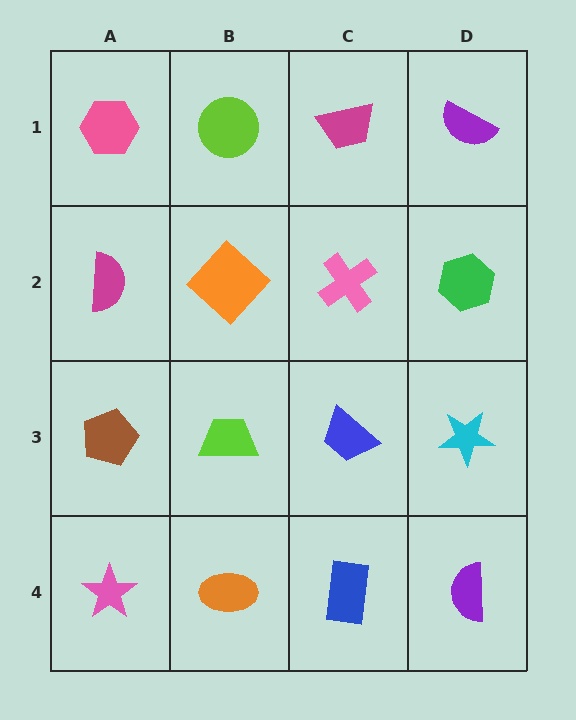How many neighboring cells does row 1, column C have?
3.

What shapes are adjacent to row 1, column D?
A green hexagon (row 2, column D), a magenta trapezoid (row 1, column C).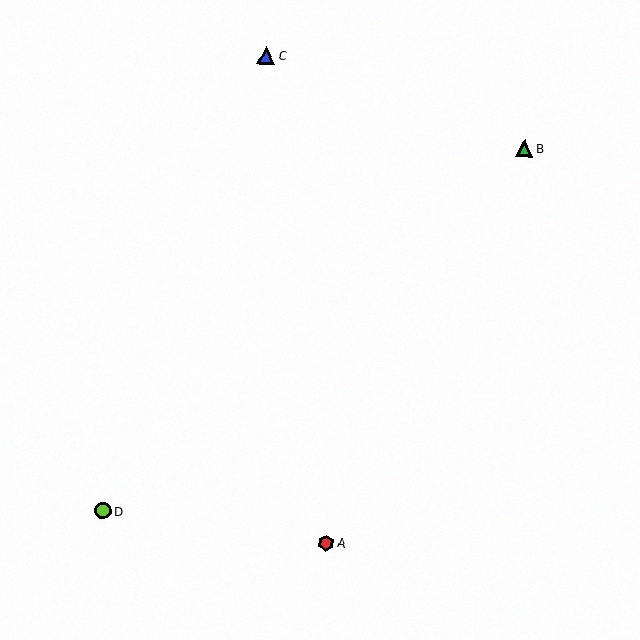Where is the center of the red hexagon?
The center of the red hexagon is at (326, 543).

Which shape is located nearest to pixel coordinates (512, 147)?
The green triangle (labeled B) at (525, 148) is nearest to that location.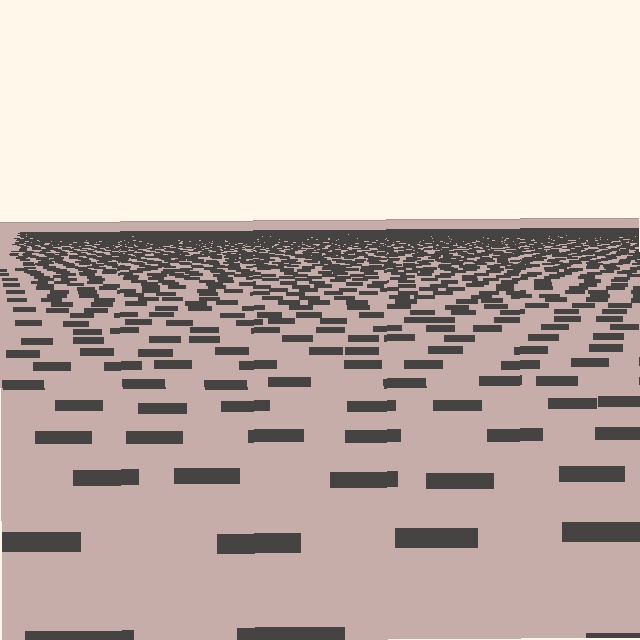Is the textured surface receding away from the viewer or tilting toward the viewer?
The surface is receding away from the viewer. Texture elements get smaller and denser toward the top.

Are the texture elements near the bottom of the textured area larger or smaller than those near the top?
Larger. Near the bottom, elements are closer to the viewer and appear at a bigger on-screen size.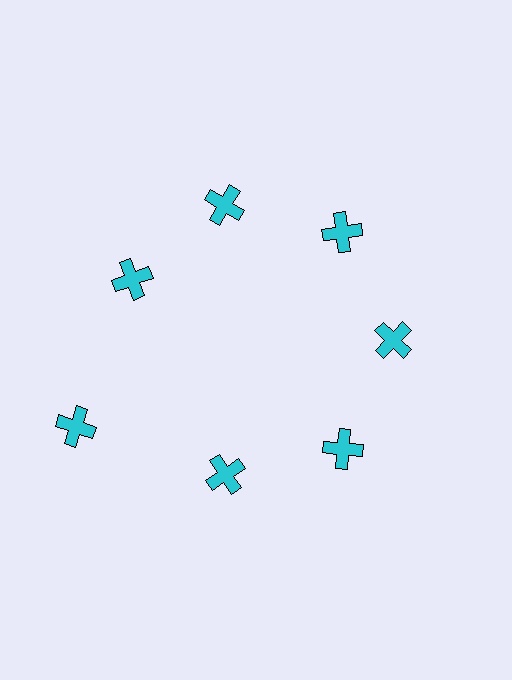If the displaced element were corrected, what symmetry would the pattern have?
It would have 7-fold rotational symmetry — the pattern would map onto itself every 51 degrees.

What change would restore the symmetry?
The symmetry would be restored by moving it inward, back onto the ring so that all 7 crosses sit at equal angles and equal distance from the center.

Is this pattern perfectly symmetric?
No. The 7 cyan crosses are arranged in a ring, but one element near the 8 o'clock position is pushed outward from the center, breaking the 7-fold rotational symmetry.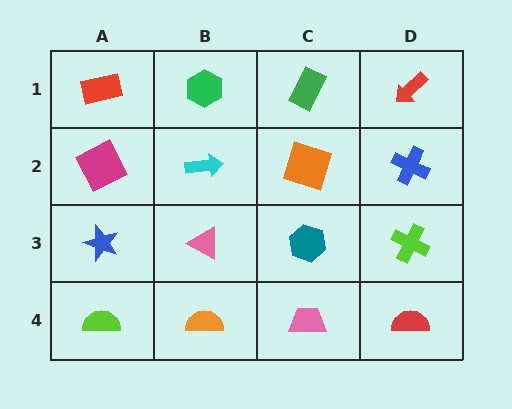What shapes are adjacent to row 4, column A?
A blue star (row 3, column A), an orange semicircle (row 4, column B).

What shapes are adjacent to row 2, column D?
A red arrow (row 1, column D), a lime cross (row 3, column D), an orange square (row 2, column C).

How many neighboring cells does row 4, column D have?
2.